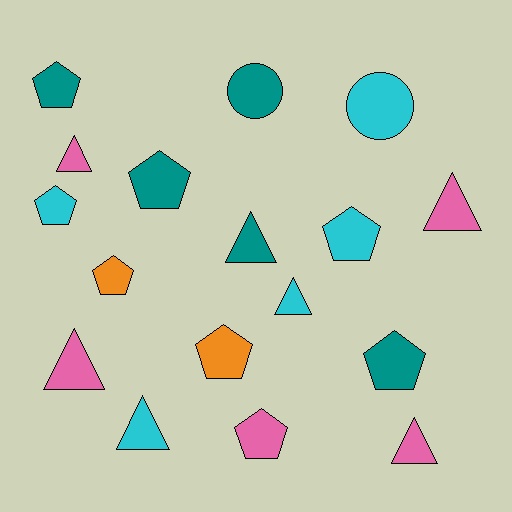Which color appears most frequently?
Cyan, with 5 objects.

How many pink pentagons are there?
There is 1 pink pentagon.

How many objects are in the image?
There are 17 objects.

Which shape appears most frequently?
Pentagon, with 8 objects.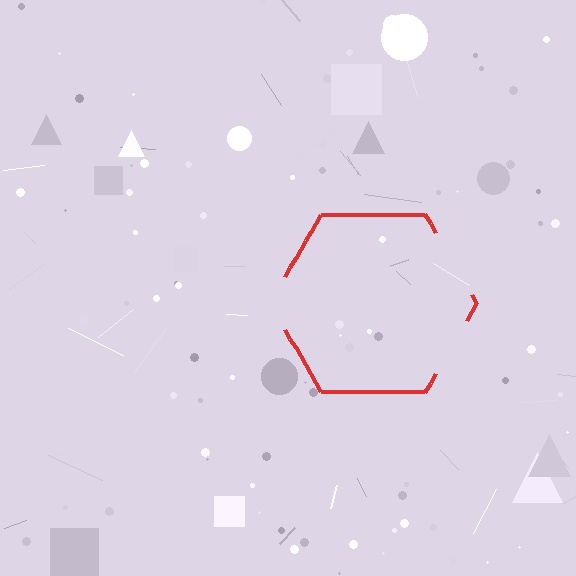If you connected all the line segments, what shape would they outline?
They would outline a hexagon.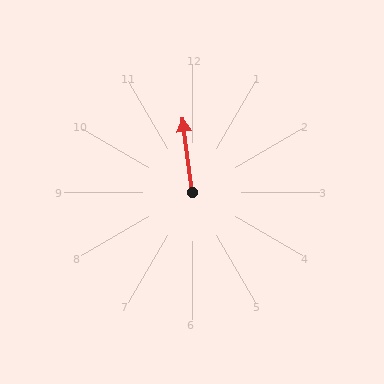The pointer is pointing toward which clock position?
Roughly 12 o'clock.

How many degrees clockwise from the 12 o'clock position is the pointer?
Approximately 352 degrees.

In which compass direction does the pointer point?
North.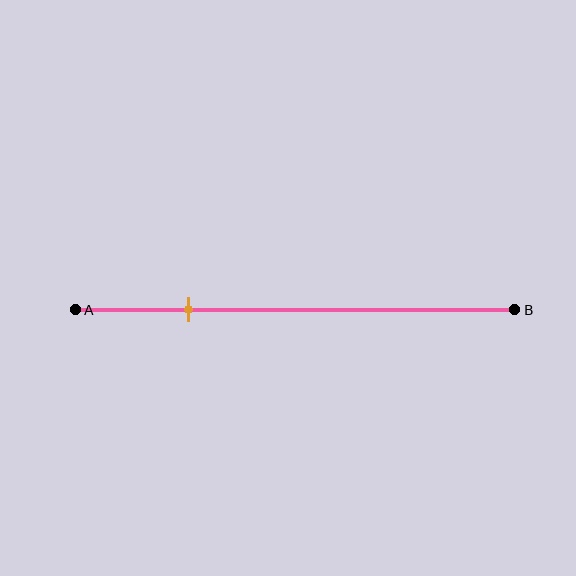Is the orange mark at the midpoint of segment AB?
No, the mark is at about 25% from A, not at the 50% midpoint.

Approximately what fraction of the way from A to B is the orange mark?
The orange mark is approximately 25% of the way from A to B.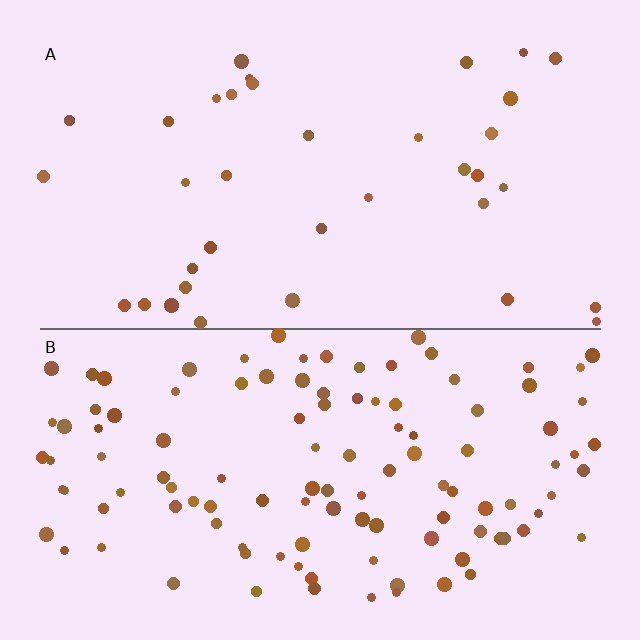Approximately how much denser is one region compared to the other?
Approximately 3.2× — region B over region A.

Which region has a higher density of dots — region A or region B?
B (the bottom).